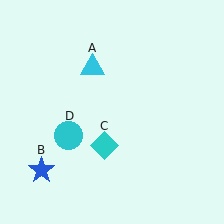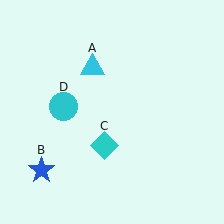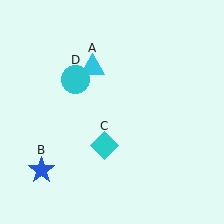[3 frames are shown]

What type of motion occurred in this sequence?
The cyan circle (object D) rotated clockwise around the center of the scene.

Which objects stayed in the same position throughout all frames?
Cyan triangle (object A) and blue star (object B) and cyan diamond (object C) remained stationary.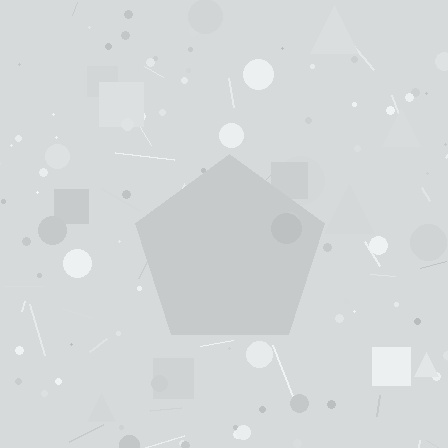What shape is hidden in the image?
A pentagon is hidden in the image.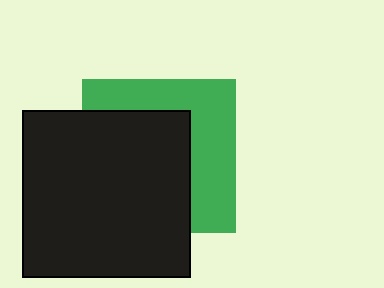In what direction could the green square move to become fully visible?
The green square could move toward the upper-right. That would shift it out from behind the black square entirely.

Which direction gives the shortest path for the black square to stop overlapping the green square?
Moving toward the lower-left gives the shortest separation.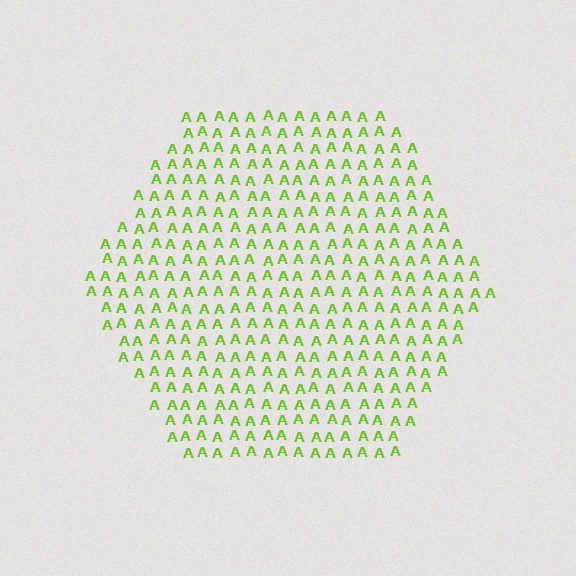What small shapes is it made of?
It is made of small letter A's.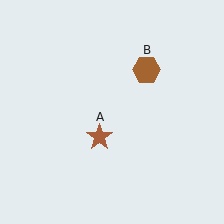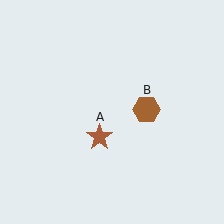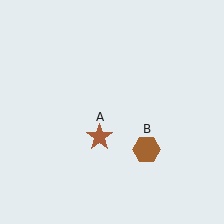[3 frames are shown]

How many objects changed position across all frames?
1 object changed position: brown hexagon (object B).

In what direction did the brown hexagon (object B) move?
The brown hexagon (object B) moved down.